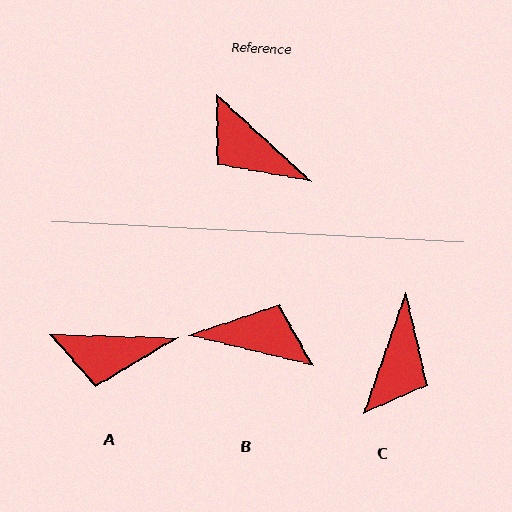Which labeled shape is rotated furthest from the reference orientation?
B, about 151 degrees away.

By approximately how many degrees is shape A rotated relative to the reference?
Approximately 42 degrees counter-clockwise.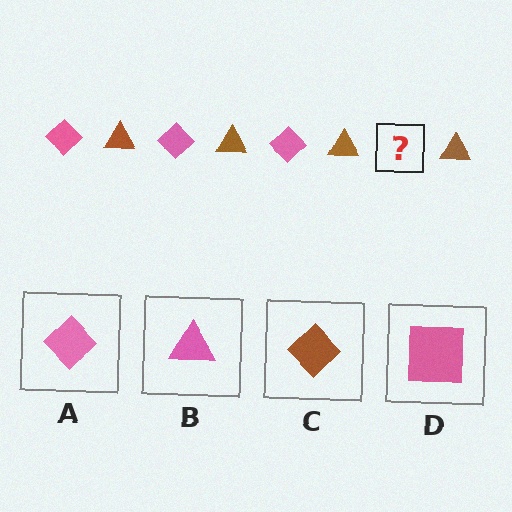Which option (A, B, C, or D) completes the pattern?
A.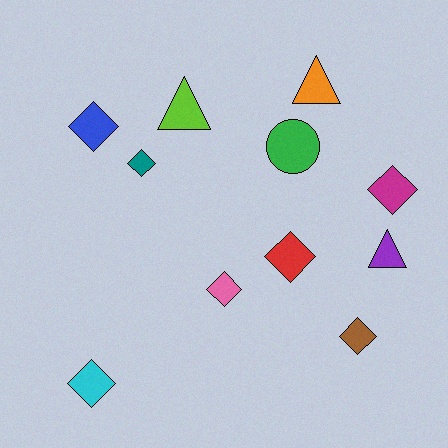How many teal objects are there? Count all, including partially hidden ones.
There is 1 teal object.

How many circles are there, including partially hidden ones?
There is 1 circle.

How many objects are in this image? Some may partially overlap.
There are 11 objects.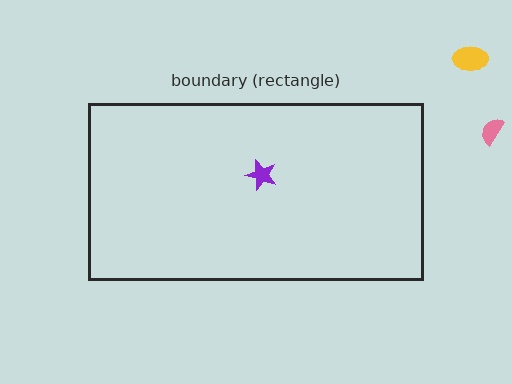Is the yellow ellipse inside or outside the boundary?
Outside.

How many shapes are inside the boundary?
1 inside, 2 outside.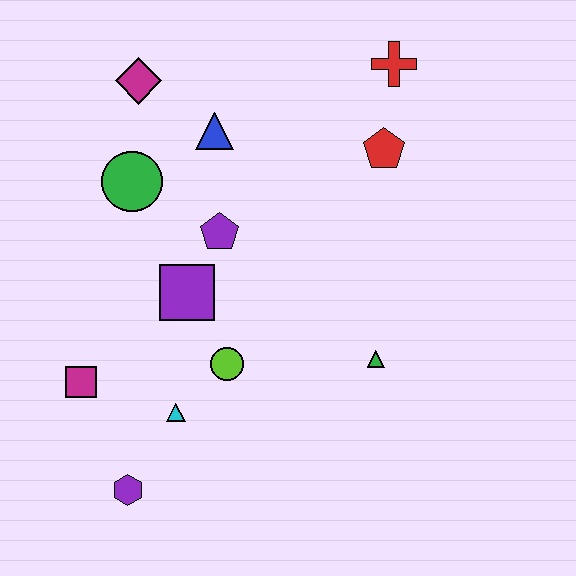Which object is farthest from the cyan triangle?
The red cross is farthest from the cyan triangle.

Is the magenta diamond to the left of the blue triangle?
Yes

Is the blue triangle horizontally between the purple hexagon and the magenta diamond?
No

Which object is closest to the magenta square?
The cyan triangle is closest to the magenta square.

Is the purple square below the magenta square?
No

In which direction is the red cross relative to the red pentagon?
The red cross is above the red pentagon.